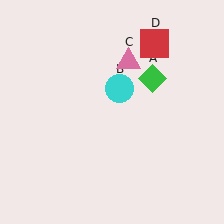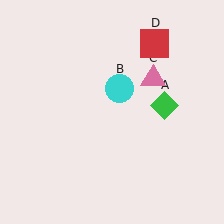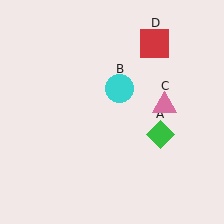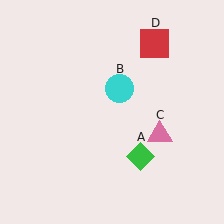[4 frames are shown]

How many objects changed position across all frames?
2 objects changed position: green diamond (object A), pink triangle (object C).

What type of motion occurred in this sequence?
The green diamond (object A), pink triangle (object C) rotated clockwise around the center of the scene.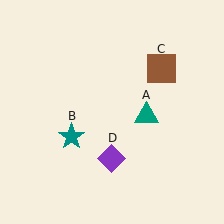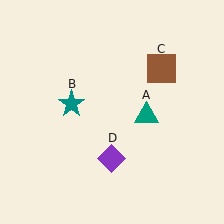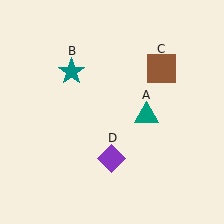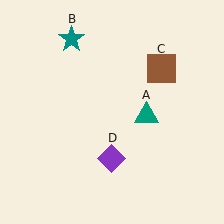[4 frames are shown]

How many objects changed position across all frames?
1 object changed position: teal star (object B).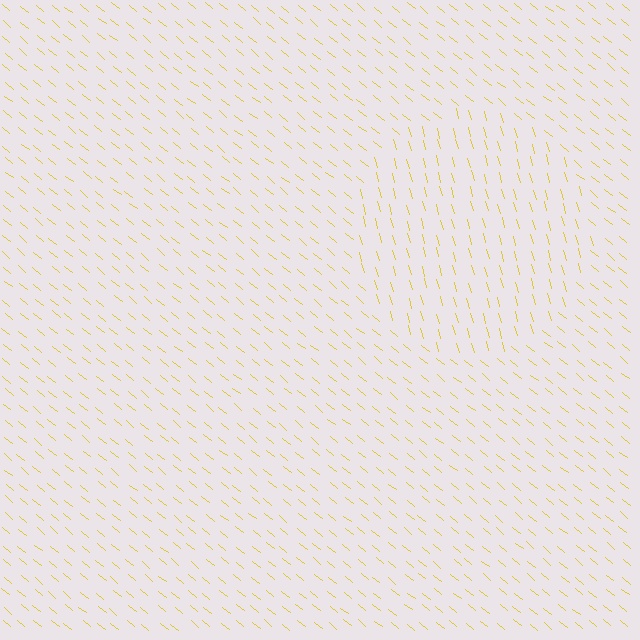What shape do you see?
I see a circle.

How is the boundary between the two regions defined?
The boundary is defined purely by a change in line orientation (approximately 35 degrees difference). All lines are the same color and thickness.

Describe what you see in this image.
The image is filled with small yellow line segments. A circle region in the image has lines oriented differently from the surrounding lines, creating a visible texture boundary.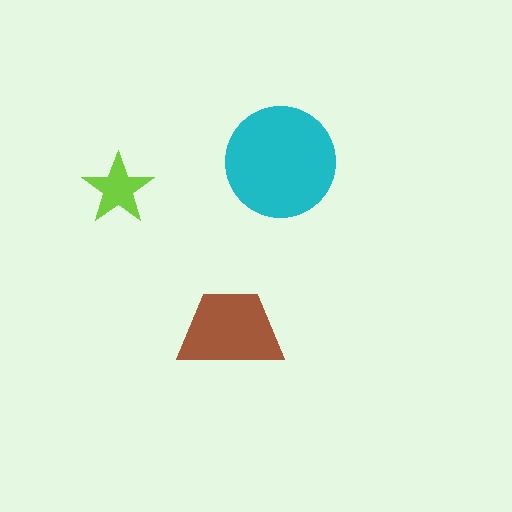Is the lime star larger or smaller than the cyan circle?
Smaller.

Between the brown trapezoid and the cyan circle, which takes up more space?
The cyan circle.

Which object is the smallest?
The lime star.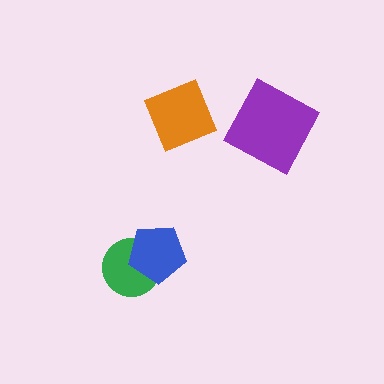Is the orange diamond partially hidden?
No, no other shape covers it.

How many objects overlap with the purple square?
0 objects overlap with the purple square.